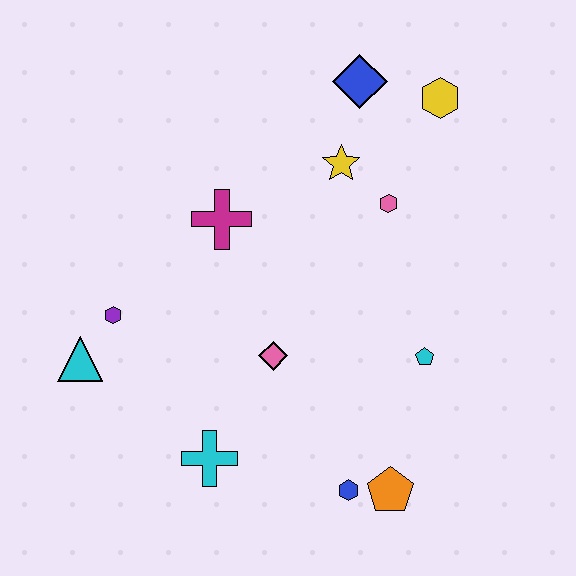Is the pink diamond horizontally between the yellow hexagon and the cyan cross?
Yes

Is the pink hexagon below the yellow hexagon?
Yes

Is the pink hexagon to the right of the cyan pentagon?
No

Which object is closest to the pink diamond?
The cyan cross is closest to the pink diamond.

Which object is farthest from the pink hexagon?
The cyan triangle is farthest from the pink hexagon.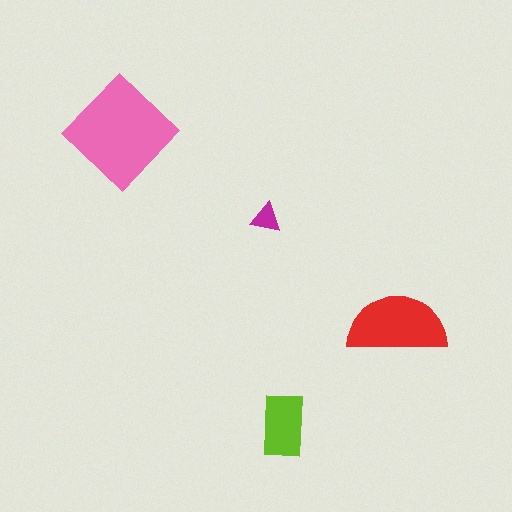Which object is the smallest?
The magenta triangle.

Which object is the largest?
The pink diamond.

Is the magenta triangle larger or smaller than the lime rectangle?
Smaller.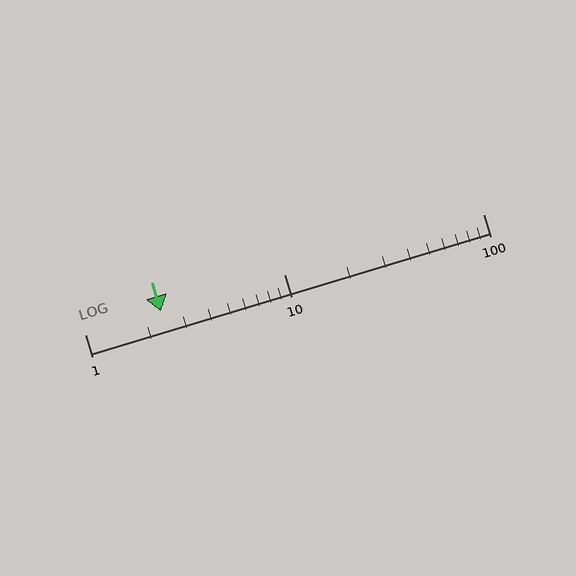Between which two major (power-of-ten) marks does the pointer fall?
The pointer is between 1 and 10.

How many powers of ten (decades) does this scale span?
The scale spans 2 decades, from 1 to 100.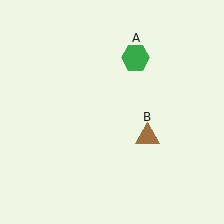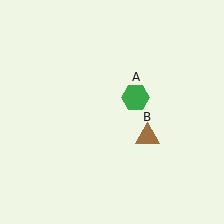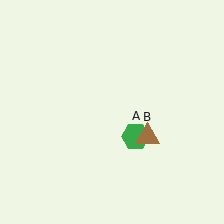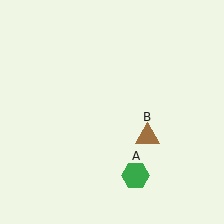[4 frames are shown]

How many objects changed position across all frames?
1 object changed position: green hexagon (object A).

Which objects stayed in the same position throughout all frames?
Brown triangle (object B) remained stationary.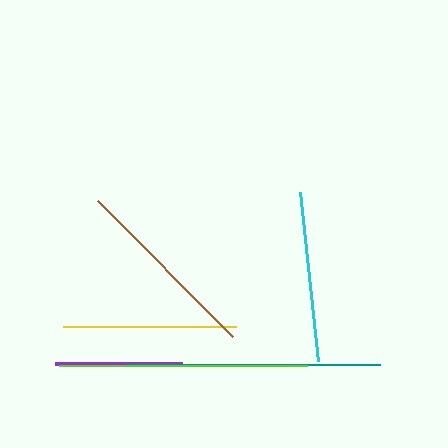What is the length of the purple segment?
The purple segment is approximately 128 pixels long.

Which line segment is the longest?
The teal line is the longest at approximately 255 pixels.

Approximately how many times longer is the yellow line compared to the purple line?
The yellow line is approximately 1.4 times the length of the purple line.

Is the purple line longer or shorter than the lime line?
The lime line is longer than the purple line.